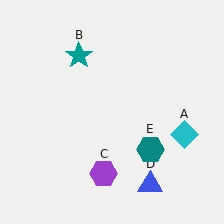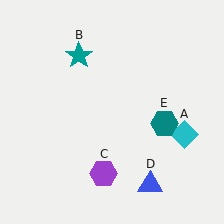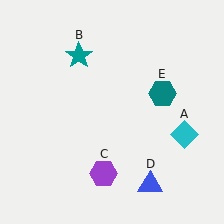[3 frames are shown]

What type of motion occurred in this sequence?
The teal hexagon (object E) rotated counterclockwise around the center of the scene.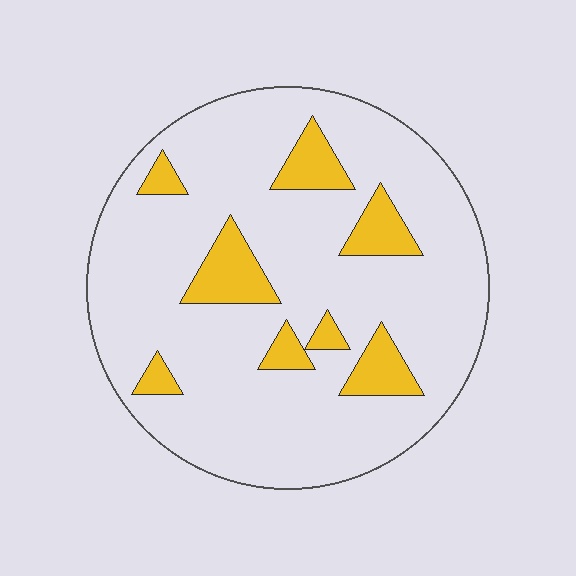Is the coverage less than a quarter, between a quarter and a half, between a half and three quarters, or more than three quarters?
Less than a quarter.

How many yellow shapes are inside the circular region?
8.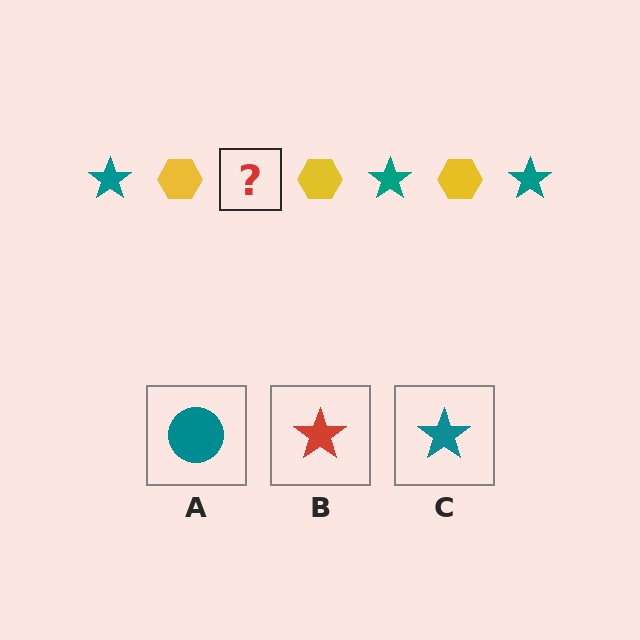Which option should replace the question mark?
Option C.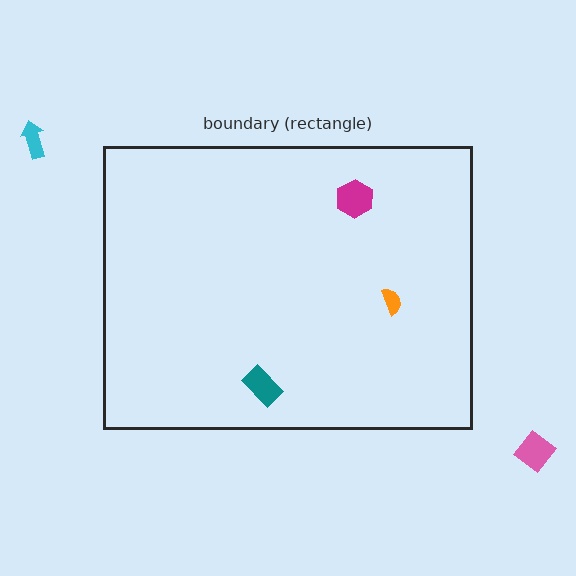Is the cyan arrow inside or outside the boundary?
Outside.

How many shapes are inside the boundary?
3 inside, 2 outside.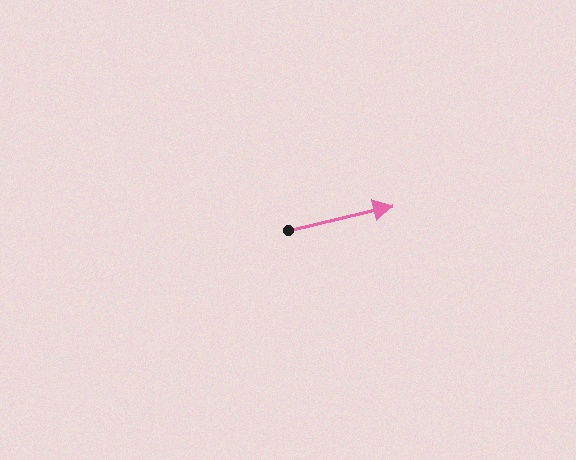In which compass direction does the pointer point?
East.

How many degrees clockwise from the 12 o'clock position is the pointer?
Approximately 77 degrees.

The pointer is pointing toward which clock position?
Roughly 3 o'clock.